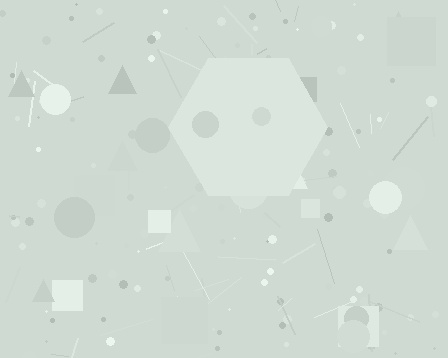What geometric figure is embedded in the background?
A hexagon is embedded in the background.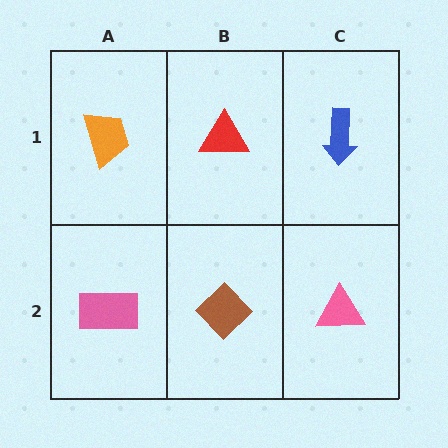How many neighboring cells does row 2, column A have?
2.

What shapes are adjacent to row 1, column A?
A pink rectangle (row 2, column A), a red triangle (row 1, column B).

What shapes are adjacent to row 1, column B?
A brown diamond (row 2, column B), an orange trapezoid (row 1, column A), a blue arrow (row 1, column C).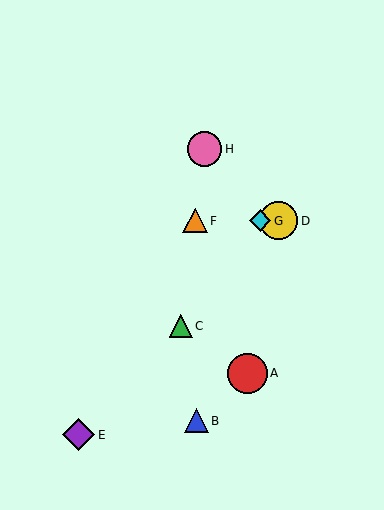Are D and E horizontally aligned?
No, D is at y≈221 and E is at y≈435.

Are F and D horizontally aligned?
Yes, both are at y≈221.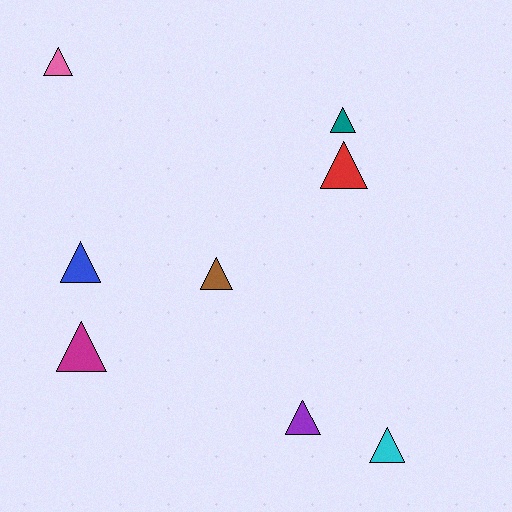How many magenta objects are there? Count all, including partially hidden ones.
There is 1 magenta object.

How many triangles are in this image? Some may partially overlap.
There are 8 triangles.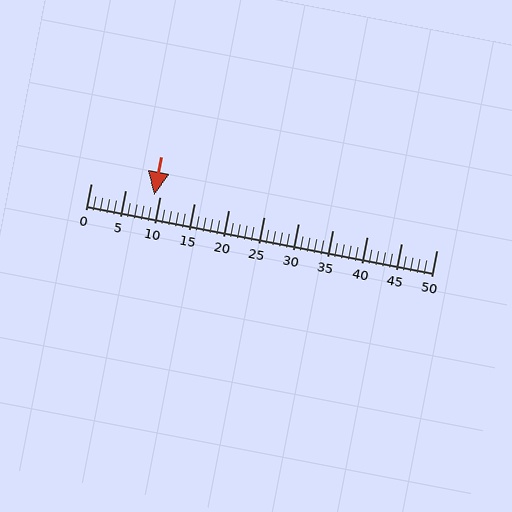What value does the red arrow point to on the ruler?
The red arrow points to approximately 9.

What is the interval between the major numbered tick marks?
The major tick marks are spaced 5 units apart.